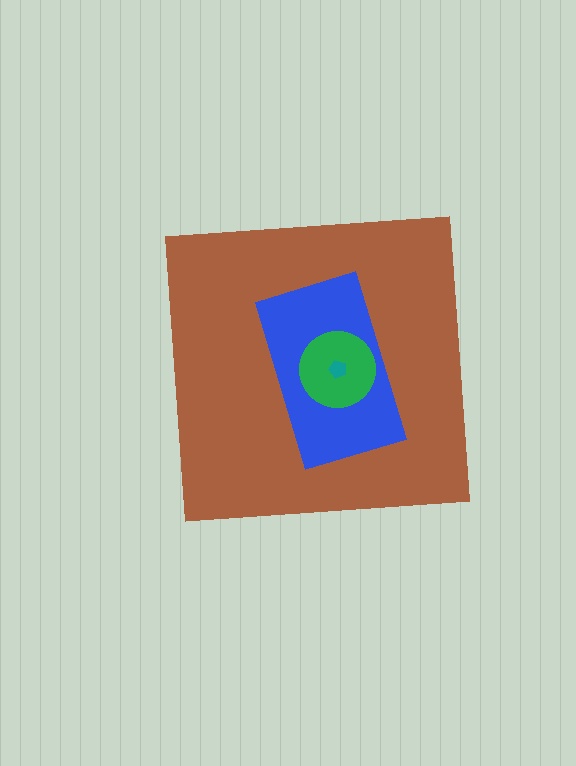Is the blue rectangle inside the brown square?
Yes.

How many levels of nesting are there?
4.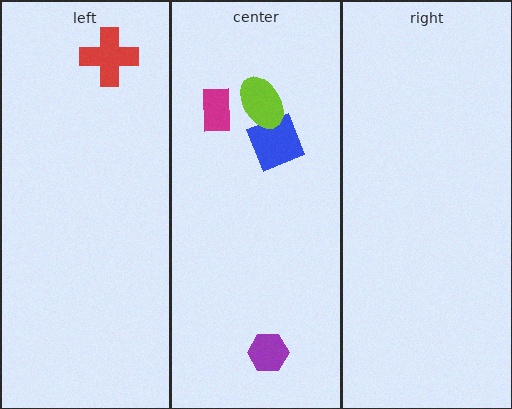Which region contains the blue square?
The center region.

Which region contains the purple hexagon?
The center region.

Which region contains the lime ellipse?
The center region.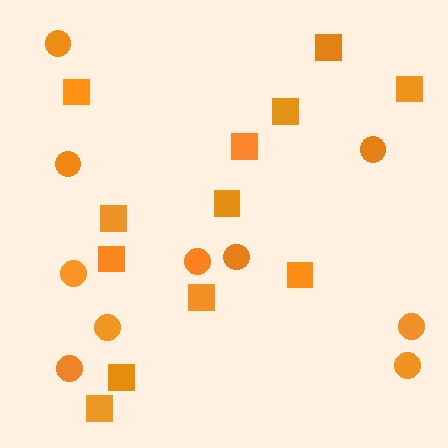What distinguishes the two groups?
There are 2 groups: one group of squares (12) and one group of circles (10).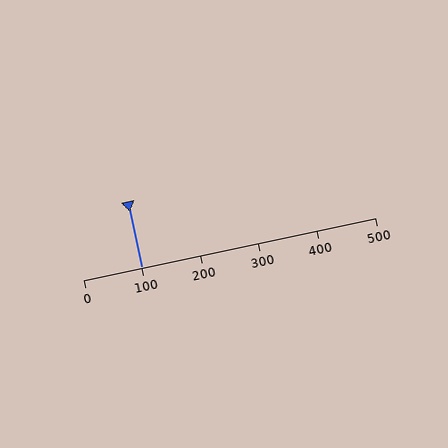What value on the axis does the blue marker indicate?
The marker indicates approximately 100.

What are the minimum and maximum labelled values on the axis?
The axis runs from 0 to 500.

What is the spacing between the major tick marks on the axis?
The major ticks are spaced 100 apart.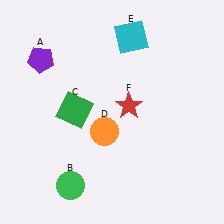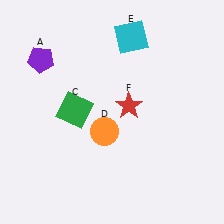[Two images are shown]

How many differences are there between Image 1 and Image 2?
There is 1 difference between the two images.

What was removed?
The green circle (B) was removed in Image 2.